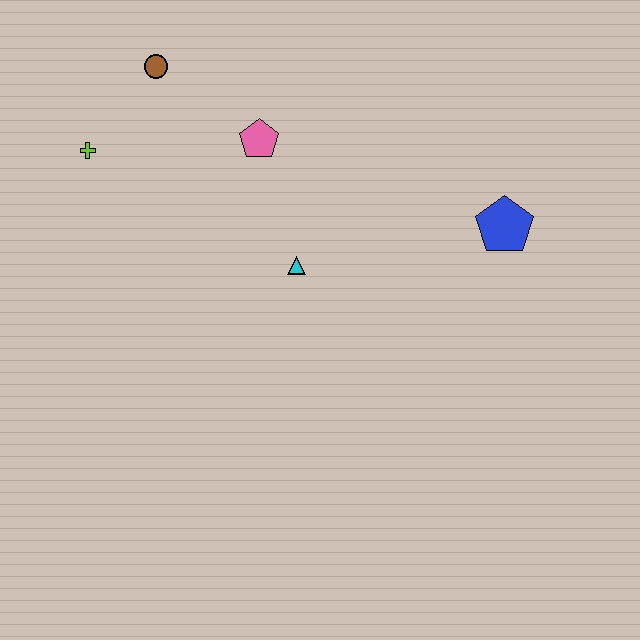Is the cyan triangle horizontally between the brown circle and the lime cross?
No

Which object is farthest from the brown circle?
The blue pentagon is farthest from the brown circle.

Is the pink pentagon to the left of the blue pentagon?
Yes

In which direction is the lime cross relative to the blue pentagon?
The lime cross is to the left of the blue pentagon.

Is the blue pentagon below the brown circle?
Yes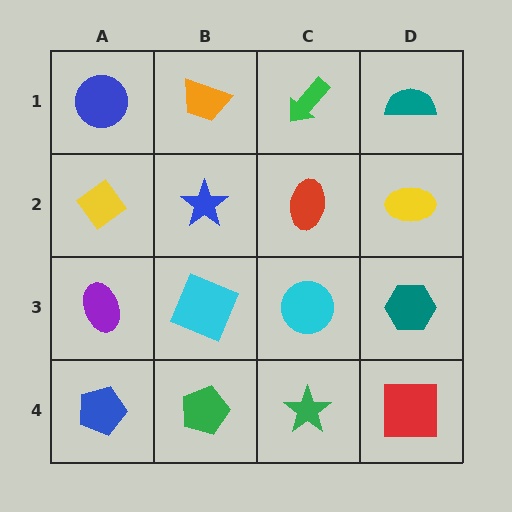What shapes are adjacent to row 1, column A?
A yellow diamond (row 2, column A), an orange trapezoid (row 1, column B).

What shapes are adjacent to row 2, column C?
A green arrow (row 1, column C), a cyan circle (row 3, column C), a blue star (row 2, column B), a yellow ellipse (row 2, column D).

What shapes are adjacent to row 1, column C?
A red ellipse (row 2, column C), an orange trapezoid (row 1, column B), a teal semicircle (row 1, column D).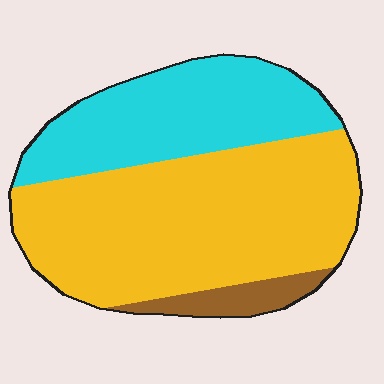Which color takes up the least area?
Brown, at roughly 5%.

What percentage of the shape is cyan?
Cyan covers about 35% of the shape.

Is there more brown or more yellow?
Yellow.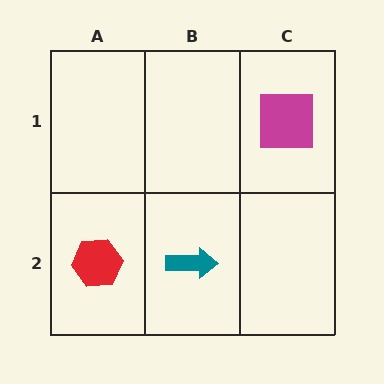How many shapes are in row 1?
1 shape.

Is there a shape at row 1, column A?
No, that cell is empty.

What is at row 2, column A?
A red hexagon.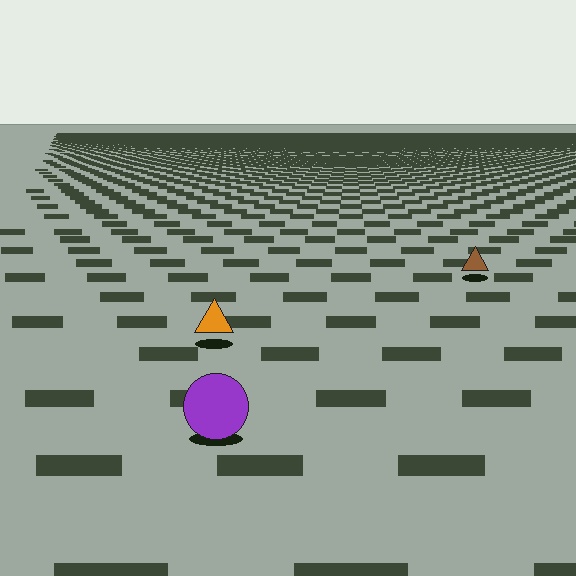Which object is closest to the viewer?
The purple circle is closest. The texture marks near it are larger and more spread out.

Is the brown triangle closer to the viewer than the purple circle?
No. The purple circle is closer — you can tell from the texture gradient: the ground texture is coarser near it.